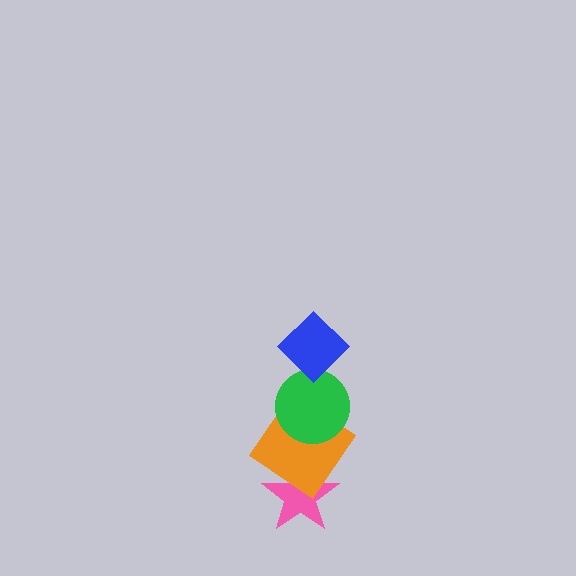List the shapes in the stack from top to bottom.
From top to bottom: the blue diamond, the green circle, the orange diamond, the pink star.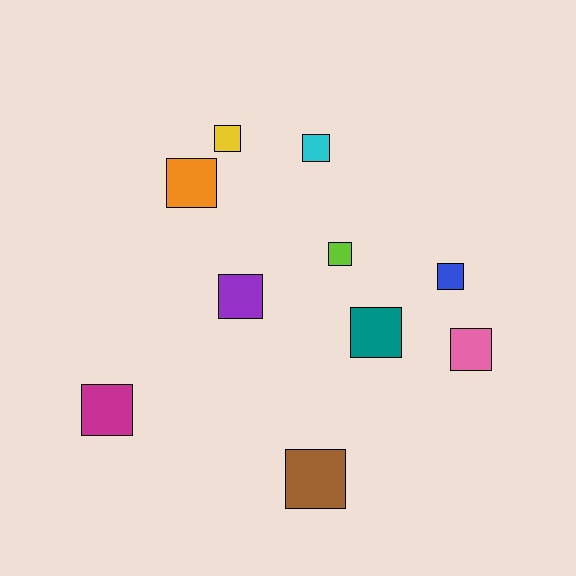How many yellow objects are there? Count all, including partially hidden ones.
There is 1 yellow object.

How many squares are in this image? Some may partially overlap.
There are 10 squares.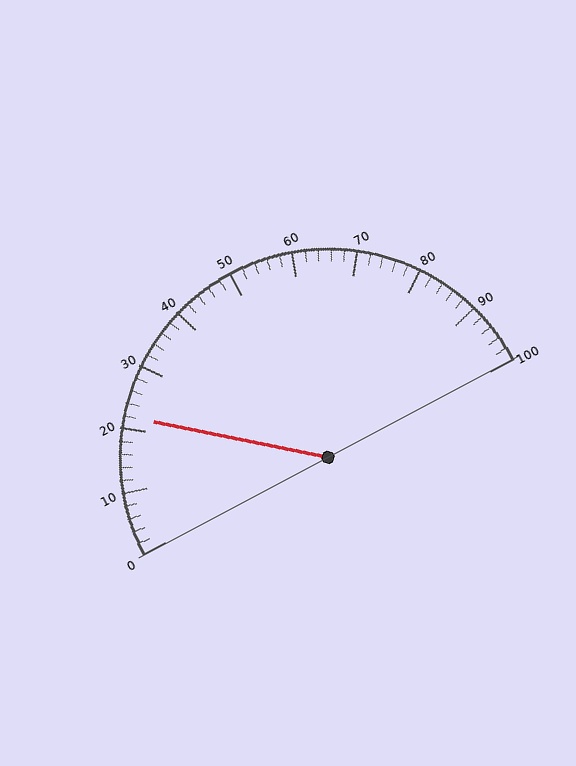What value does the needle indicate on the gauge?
The needle indicates approximately 22.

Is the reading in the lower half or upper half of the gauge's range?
The reading is in the lower half of the range (0 to 100).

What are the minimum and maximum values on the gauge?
The gauge ranges from 0 to 100.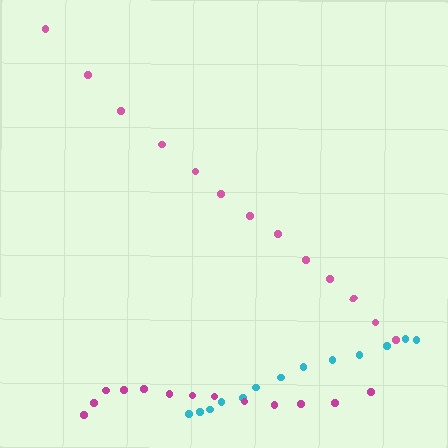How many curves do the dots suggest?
There are 3 distinct paths.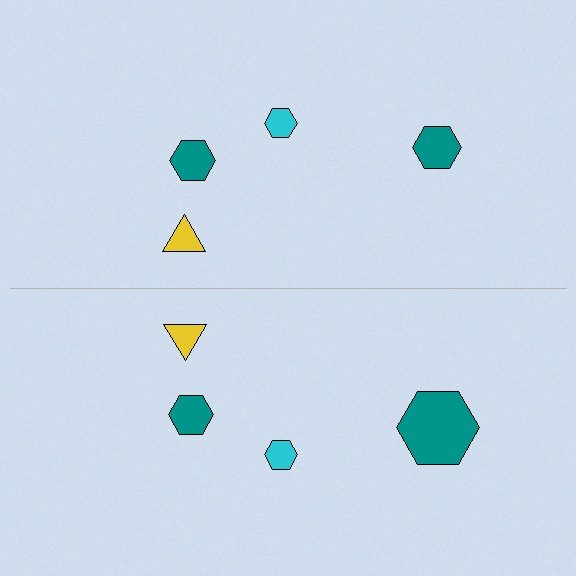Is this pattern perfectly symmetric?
No, the pattern is not perfectly symmetric. The teal hexagon on the bottom side has a different size than its mirror counterpart.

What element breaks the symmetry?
The teal hexagon on the bottom side has a different size than its mirror counterpart.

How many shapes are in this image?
There are 8 shapes in this image.